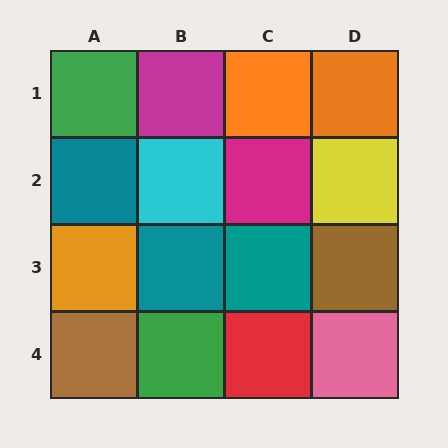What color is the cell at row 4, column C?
Red.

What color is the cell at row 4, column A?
Brown.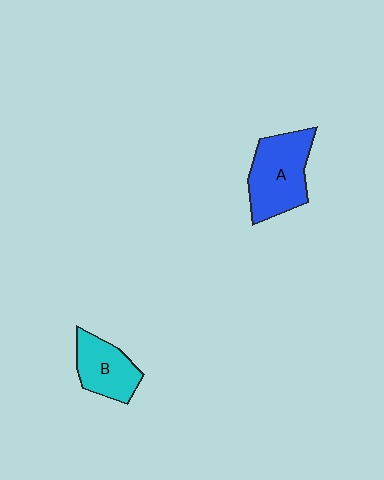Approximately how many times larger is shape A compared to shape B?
Approximately 1.4 times.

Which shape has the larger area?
Shape A (blue).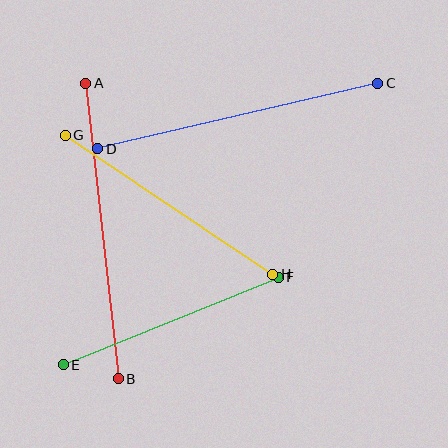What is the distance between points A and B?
The distance is approximately 297 pixels.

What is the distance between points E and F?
The distance is approximately 232 pixels.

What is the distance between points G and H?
The distance is approximately 250 pixels.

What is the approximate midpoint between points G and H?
The midpoint is at approximately (169, 205) pixels.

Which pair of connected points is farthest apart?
Points A and B are farthest apart.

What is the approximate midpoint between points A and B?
The midpoint is at approximately (102, 231) pixels.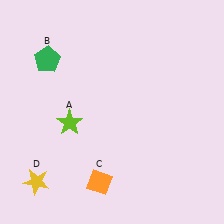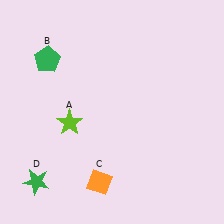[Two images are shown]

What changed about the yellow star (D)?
In Image 1, D is yellow. In Image 2, it changed to green.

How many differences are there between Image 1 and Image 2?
There is 1 difference between the two images.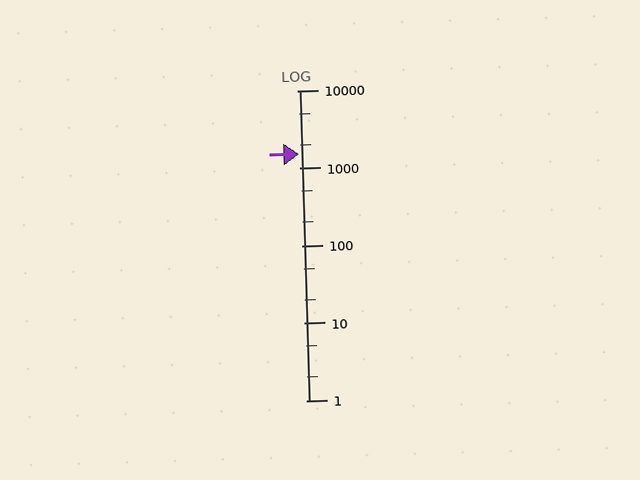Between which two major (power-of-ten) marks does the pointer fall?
The pointer is between 1000 and 10000.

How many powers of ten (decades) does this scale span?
The scale spans 4 decades, from 1 to 10000.